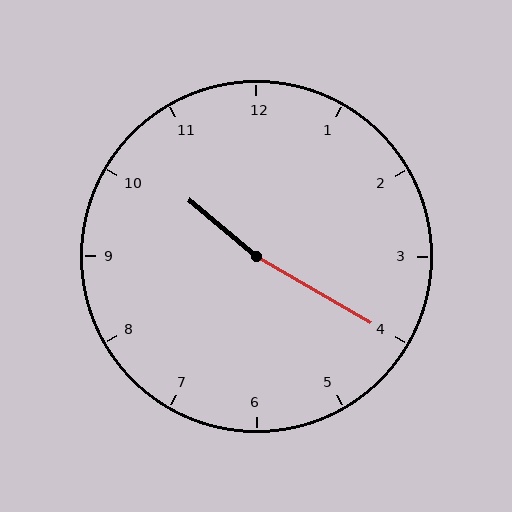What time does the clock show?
10:20.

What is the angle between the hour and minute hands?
Approximately 170 degrees.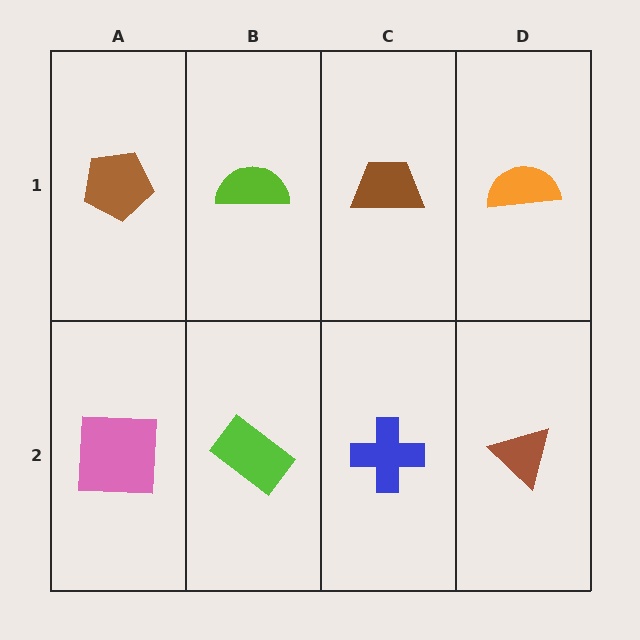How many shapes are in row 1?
4 shapes.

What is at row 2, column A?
A pink square.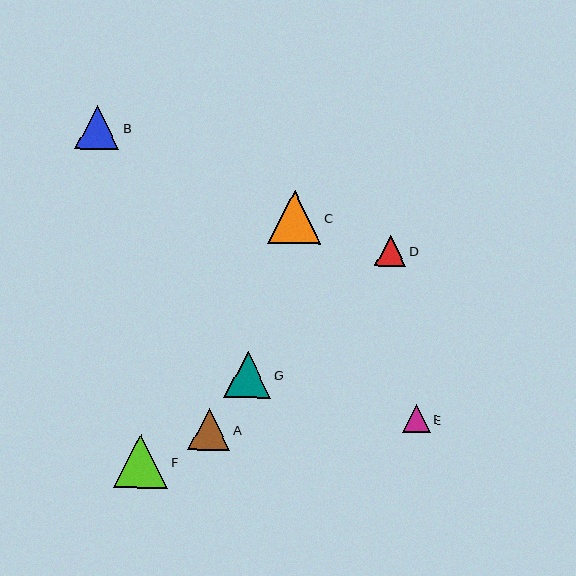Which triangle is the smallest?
Triangle E is the smallest with a size of approximately 27 pixels.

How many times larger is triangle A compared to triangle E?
Triangle A is approximately 1.5 times the size of triangle E.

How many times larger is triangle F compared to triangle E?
Triangle F is approximately 2.0 times the size of triangle E.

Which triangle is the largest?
Triangle F is the largest with a size of approximately 55 pixels.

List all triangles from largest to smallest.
From largest to smallest: F, C, G, B, A, D, E.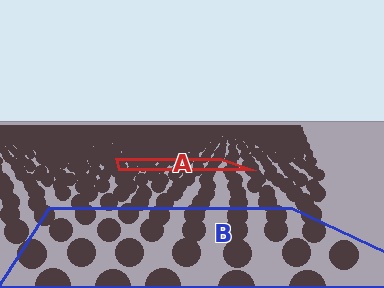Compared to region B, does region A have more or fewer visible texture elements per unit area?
Region A has more texture elements per unit area — they are packed more densely because it is farther away.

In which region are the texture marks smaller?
The texture marks are smaller in region A, because it is farther away.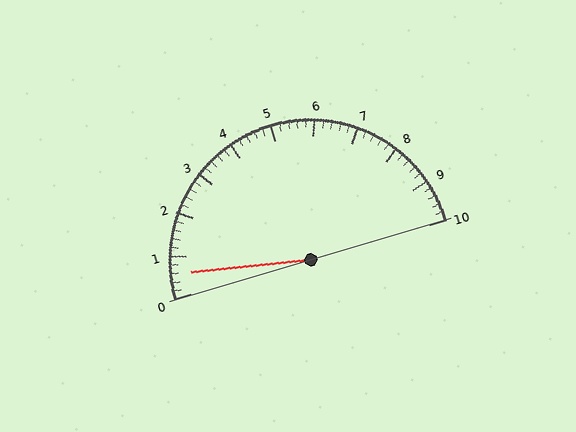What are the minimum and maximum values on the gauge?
The gauge ranges from 0 to 10.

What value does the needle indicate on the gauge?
The needle indicates approximately 0.6.